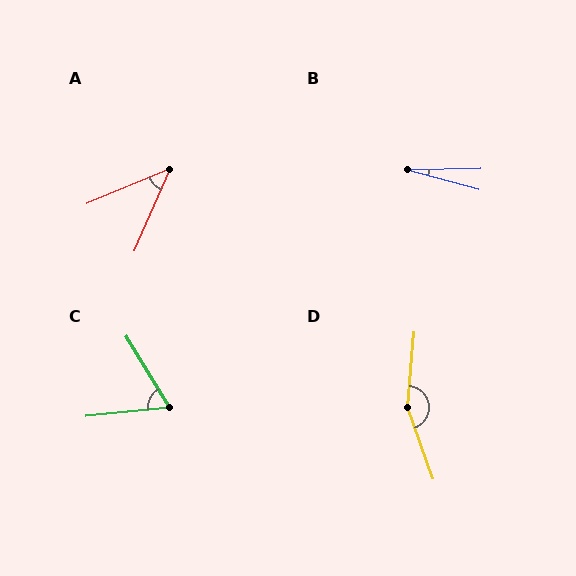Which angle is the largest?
D, at approximately 155 degrees.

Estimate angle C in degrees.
Approximately 65 degrees.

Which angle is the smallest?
B, at approximately 16 degrees.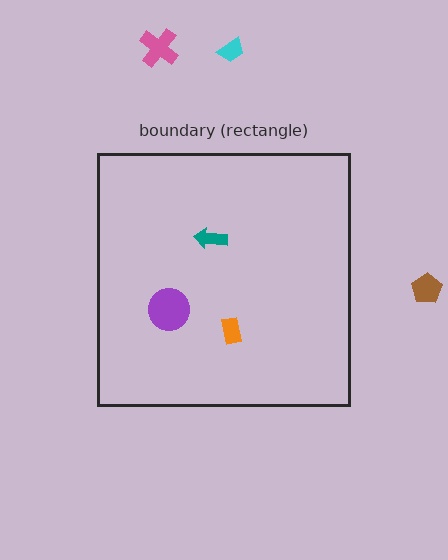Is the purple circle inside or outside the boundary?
Inside.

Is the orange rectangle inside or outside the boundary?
Inside.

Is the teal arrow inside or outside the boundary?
Inside.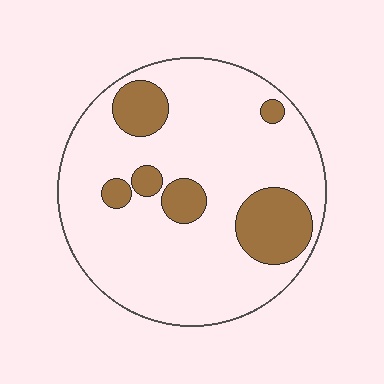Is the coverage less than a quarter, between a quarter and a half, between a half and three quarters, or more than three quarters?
Less than a quarter.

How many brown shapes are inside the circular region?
6.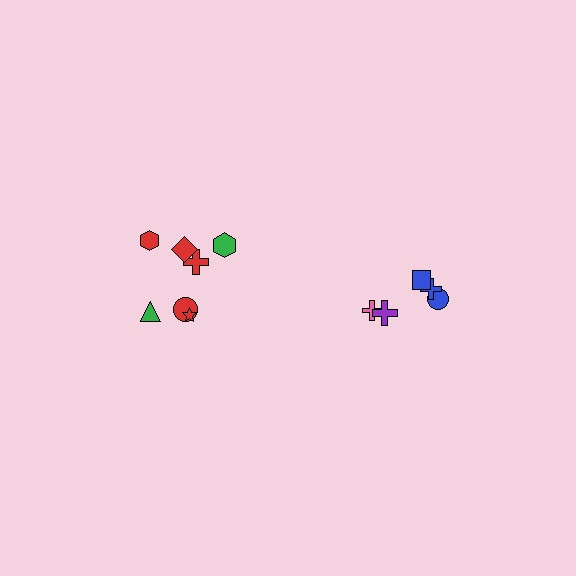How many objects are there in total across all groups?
There are 12 objects.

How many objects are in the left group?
There are 7 objects.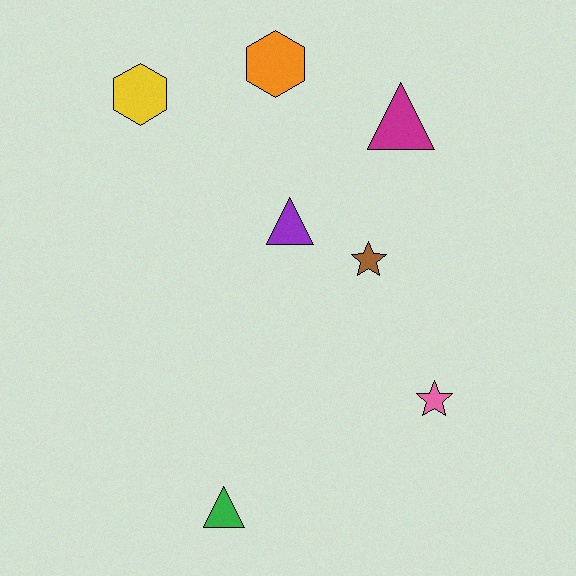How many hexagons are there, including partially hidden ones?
There are 2 hexagons.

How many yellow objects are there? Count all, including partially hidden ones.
There is 1 yellow object.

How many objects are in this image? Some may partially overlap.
There are 7 objects.